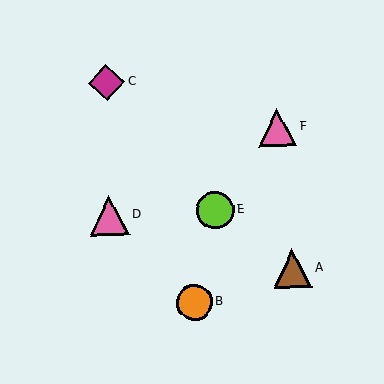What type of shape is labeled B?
Shape B is an orange circle.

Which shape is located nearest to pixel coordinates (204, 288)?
The orange circle (labeled B) at (194, 302) is nearest to that location.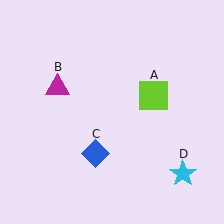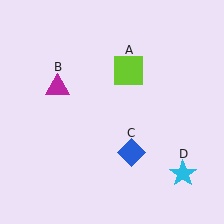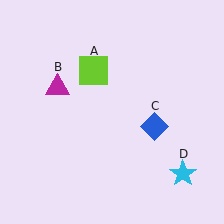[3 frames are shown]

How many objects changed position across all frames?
2 objects changed position: lime square (object A), blue diamond (object C).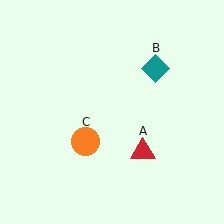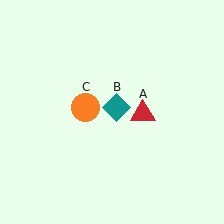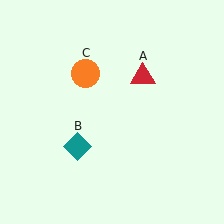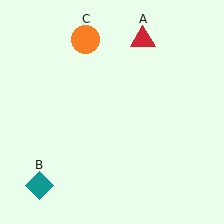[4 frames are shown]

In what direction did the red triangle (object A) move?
The red triangle (object A) moved up.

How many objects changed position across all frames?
3 objects changed position: red triangle (object A), teal diamond (object B), orange circle (object C).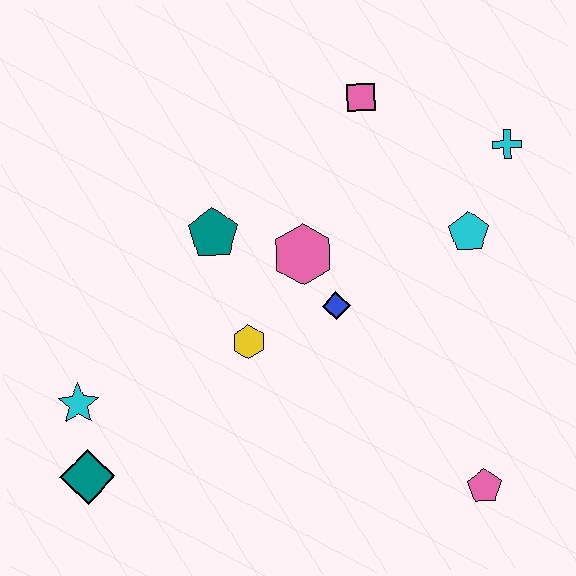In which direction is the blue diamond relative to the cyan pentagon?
The blue diamond is to the left of the cyan pentagon.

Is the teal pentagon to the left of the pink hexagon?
Yes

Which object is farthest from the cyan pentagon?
The teal diamond is farthest from the cyan pentagon.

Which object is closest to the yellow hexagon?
The blue diamond is closest to the yellow hexagon.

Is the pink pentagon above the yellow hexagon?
No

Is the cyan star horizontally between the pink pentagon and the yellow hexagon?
No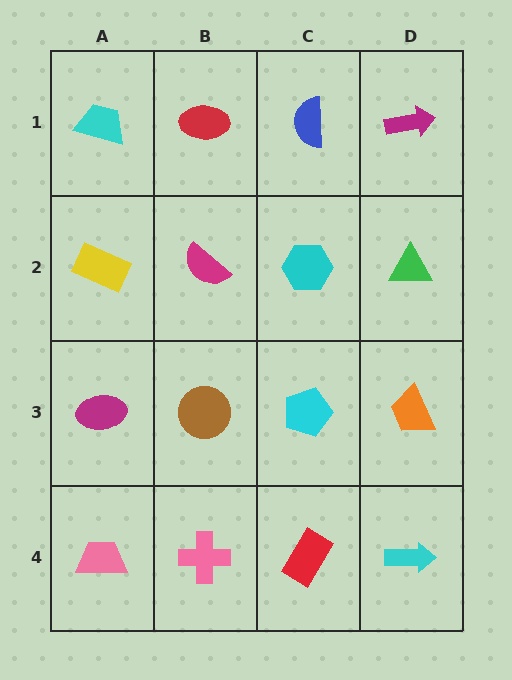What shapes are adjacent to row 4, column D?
An orange trapezoid (row 3, column D), a red rectangle (row 4, column C).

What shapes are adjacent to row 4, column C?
A cyan pentagon (row 3, column C), a pink cross (row 4, column B), a cyan arrow (row 4, column D).